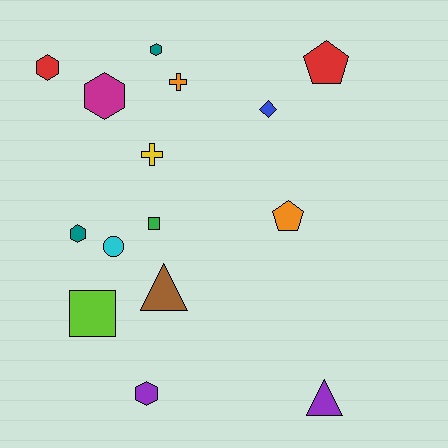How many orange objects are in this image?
There are 2 orange objects.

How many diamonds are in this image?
There is 1 diamond.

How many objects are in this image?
There are 15 objects.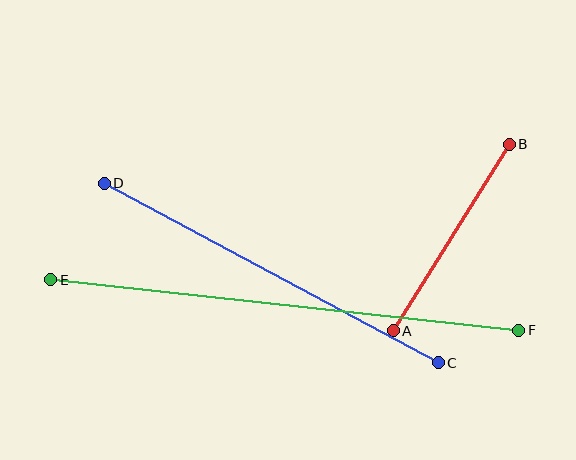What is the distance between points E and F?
The distance is approximately 471 pixels.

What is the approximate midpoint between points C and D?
The midpoint is at approximately (271, 273) pixels.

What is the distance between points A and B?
The distance is approximately 219 pixels.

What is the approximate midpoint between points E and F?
The midpoint is at approximately (285, 305) pixels.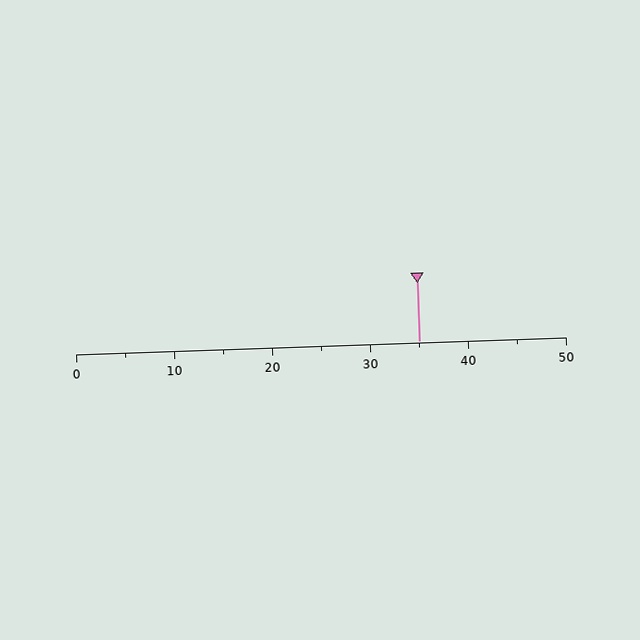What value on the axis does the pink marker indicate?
The marker indicates approximately 35.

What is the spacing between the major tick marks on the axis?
The major ticks are spaced 10 apart.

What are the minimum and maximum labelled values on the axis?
The axis runs from 0 to 50.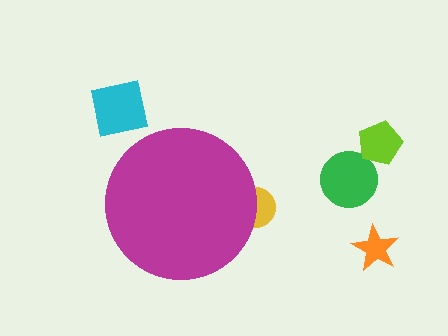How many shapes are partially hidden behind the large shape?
1 shape is partially hidden.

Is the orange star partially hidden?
No, the orange star is fully visible.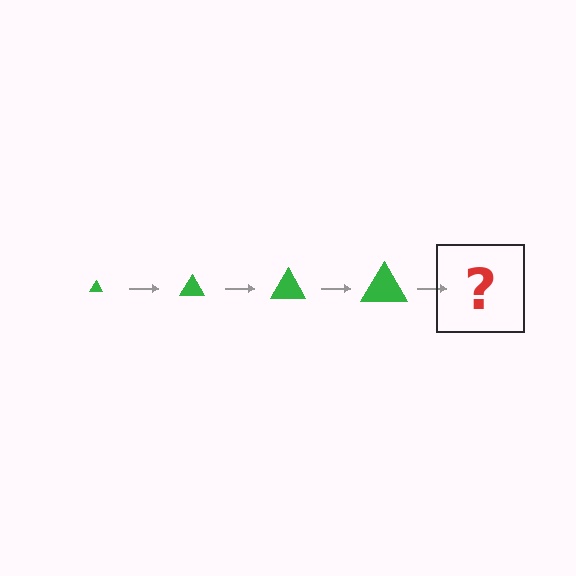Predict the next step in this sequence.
The next step is a green triangle, larger than the previous one.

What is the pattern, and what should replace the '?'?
The pattern is that the triangle gets progressively larger each step. The '?' should be a green triangle, larger than the previous one.